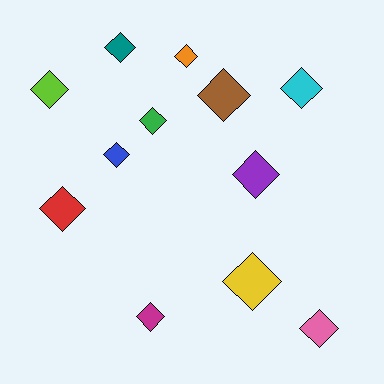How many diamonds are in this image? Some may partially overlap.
There are 12 diamonds.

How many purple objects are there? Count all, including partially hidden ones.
There is 1 purple object.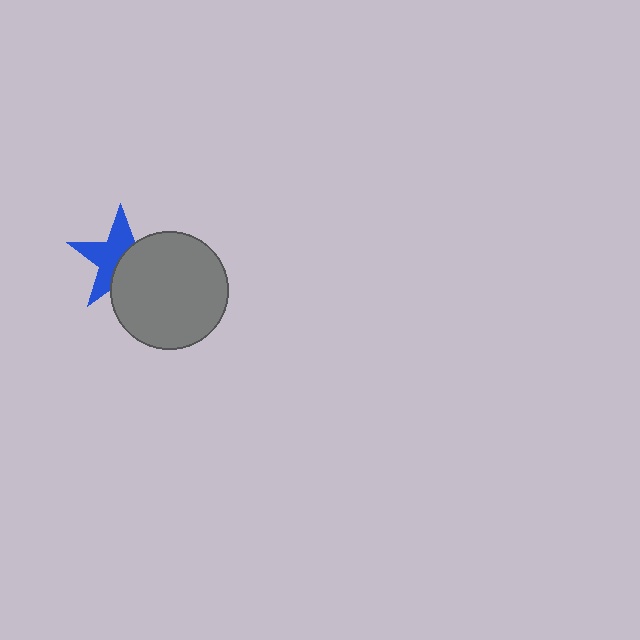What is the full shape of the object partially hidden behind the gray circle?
The partially hidden object is a blue star.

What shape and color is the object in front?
The object in front is a gray circle.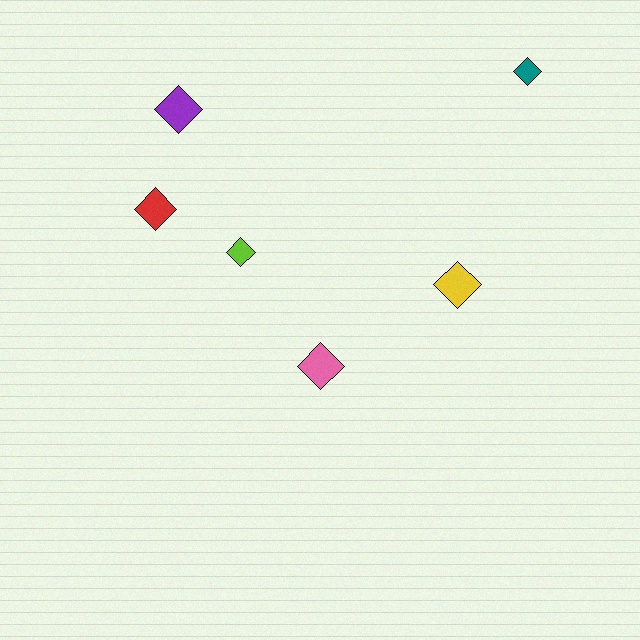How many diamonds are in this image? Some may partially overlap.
There are 6 diamonds.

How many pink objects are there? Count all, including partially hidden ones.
There is 1 pink object.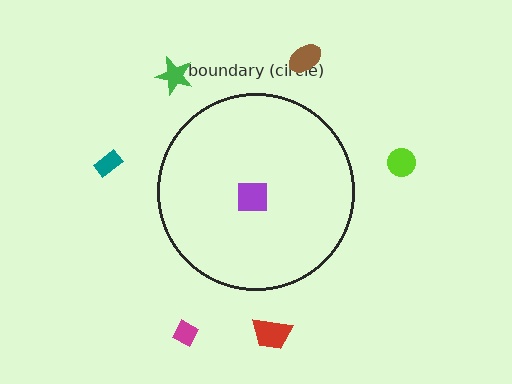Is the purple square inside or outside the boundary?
Inside.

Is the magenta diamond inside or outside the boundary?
Outside.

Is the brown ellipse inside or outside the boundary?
Outside.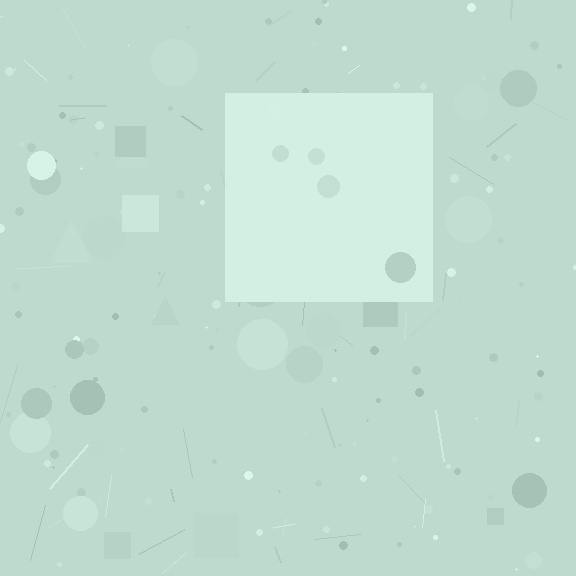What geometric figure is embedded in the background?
A square is embedded in the background.